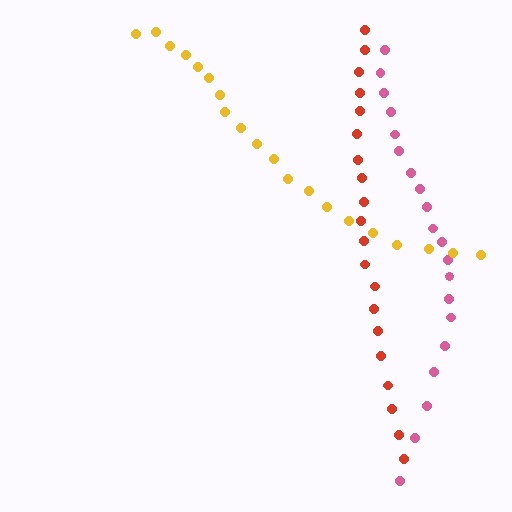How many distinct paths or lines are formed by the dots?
There are 3 distinct paths.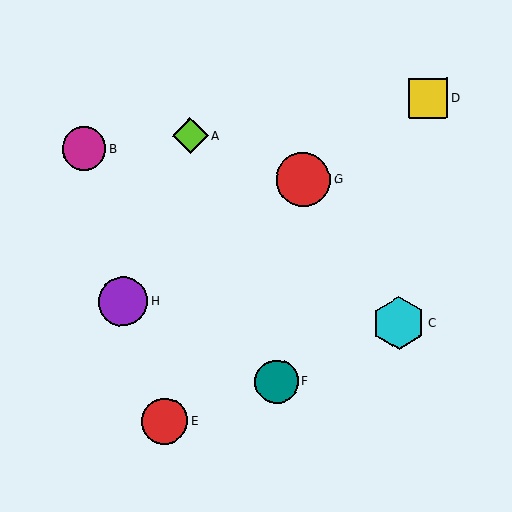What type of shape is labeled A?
Shape A is a lime diamond.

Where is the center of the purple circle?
The center of the purple circle is at (123, 302).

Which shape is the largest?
The red circle (labeled G) is the largest.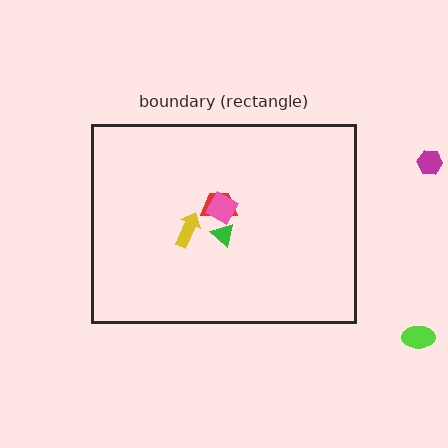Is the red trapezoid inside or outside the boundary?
Inside.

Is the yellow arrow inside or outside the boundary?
Inside.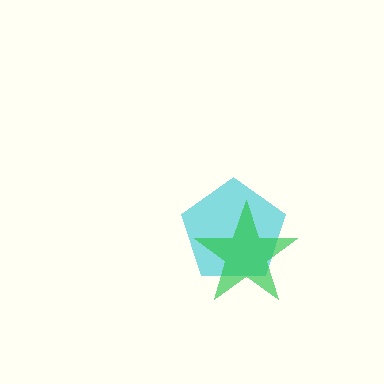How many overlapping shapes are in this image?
There are 2 overlapping shapes in the image.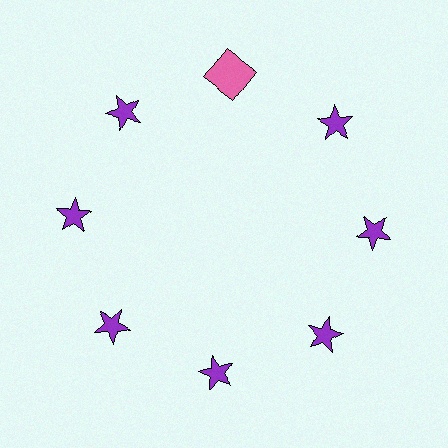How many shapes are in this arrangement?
There are 8 shapes arranged in a ring pattern.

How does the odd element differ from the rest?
It differs in both color (pink instead of purple) and shape (square instead of star).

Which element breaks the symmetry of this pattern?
The pink square at roughly the 12 o'clock position breaks the symmetry. All other shapes are purple stars.